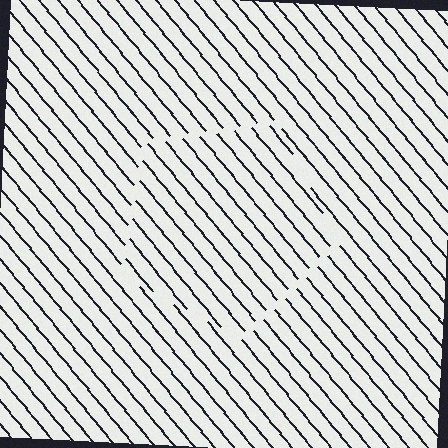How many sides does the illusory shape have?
5 sides — the line-ends trace a pentagon.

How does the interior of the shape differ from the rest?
The interior of the shape contains the same grating, shifted by half a period — the contour is defined by the phase discontinuity where line-ends from the inner and outer gratings abut.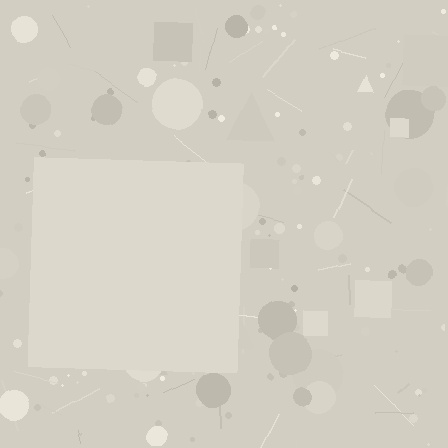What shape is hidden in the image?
A square is hidden in the image.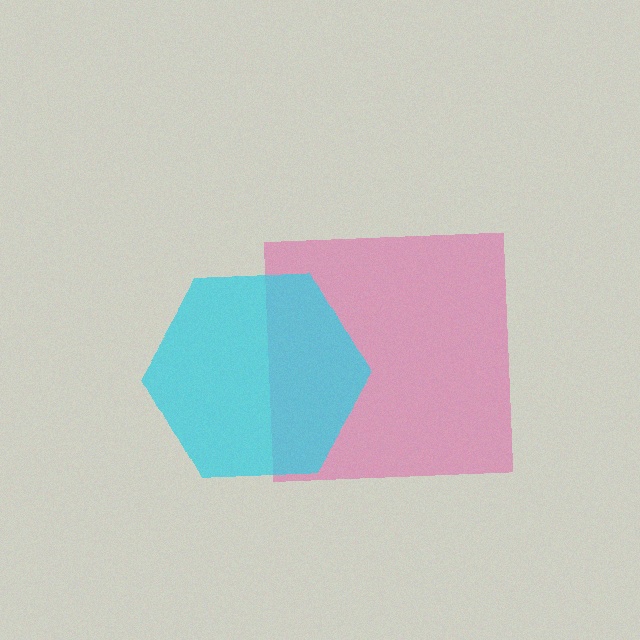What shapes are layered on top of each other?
The layered shapes are: a pink square, a cyan hexagon.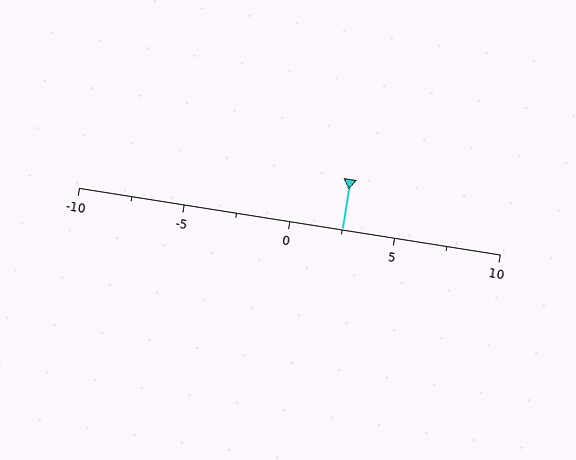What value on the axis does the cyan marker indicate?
The marker indicates approximately 2.5.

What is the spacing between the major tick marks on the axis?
The major ticks are spaced 5 apart.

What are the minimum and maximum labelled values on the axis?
The axis runs from -10 to 10.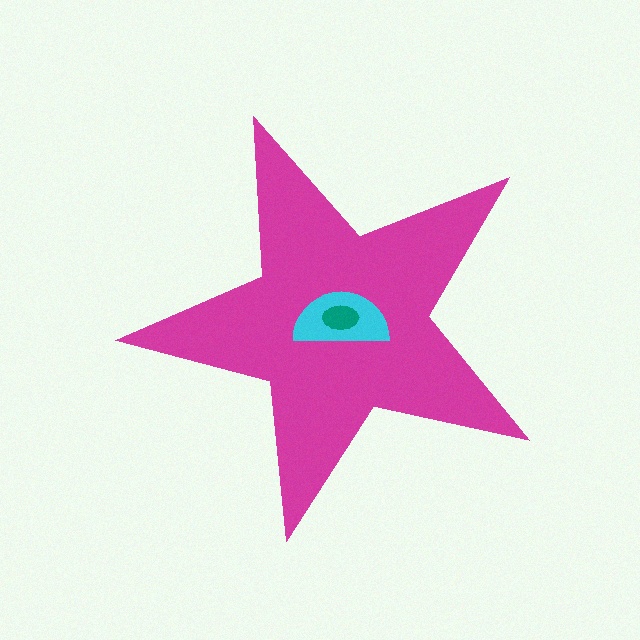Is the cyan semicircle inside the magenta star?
Yes.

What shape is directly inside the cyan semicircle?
The teal ellipse.